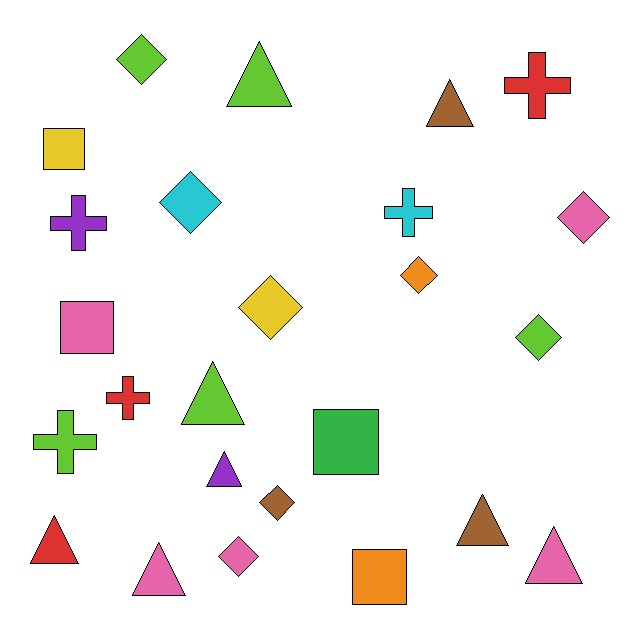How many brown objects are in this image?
There are 3 brown objects.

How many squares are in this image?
There are 4 squares.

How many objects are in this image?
There are 25 objects.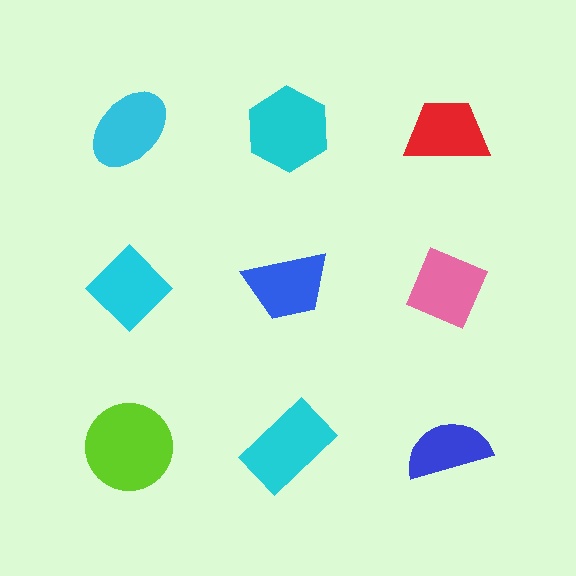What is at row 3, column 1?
A lime circle.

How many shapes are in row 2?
3 shapes.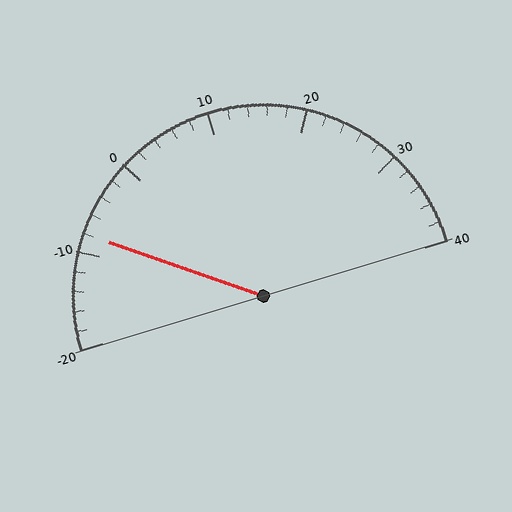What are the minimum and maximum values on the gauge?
The gauge ranges from -20 to 40.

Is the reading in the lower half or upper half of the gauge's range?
The reading is in the lower half of the range (-20 to 40).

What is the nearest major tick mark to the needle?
The nearest major tick mark is -10.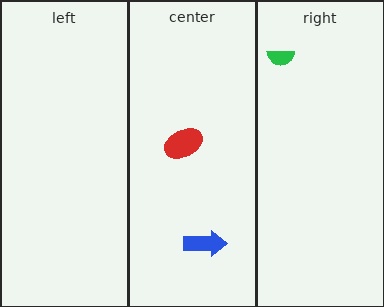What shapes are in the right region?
The green semicircle.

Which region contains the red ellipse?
The center region.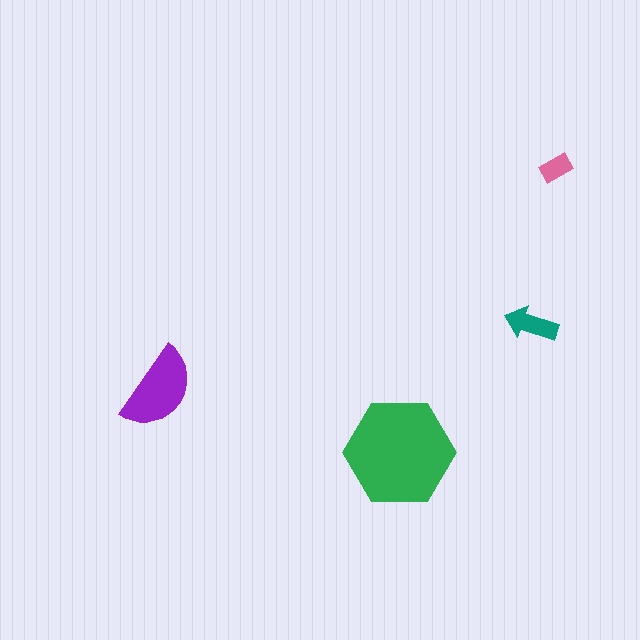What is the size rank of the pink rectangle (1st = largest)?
4th.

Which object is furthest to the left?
The purple semicircle is leftmost.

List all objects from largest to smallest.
The green hexagon, the purple semicircle, the teal arrow, the pink rectangle.